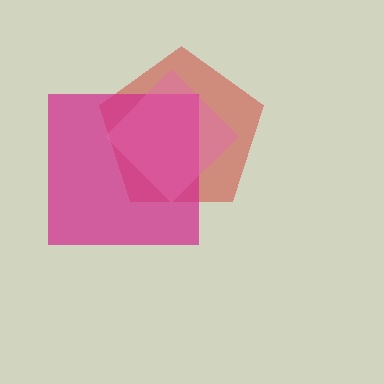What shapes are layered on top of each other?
The layered shapes are: a red pentagon, a magenta square, a pink diamond.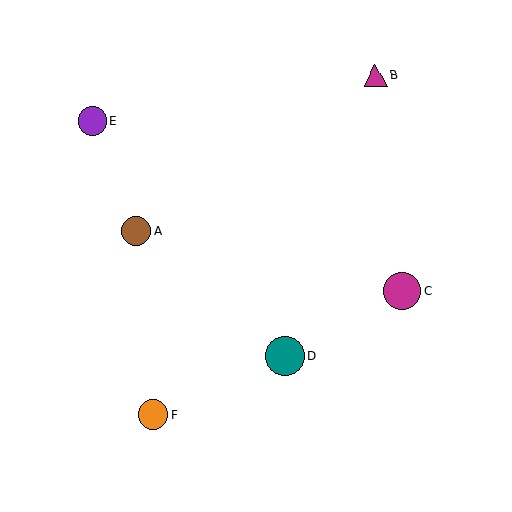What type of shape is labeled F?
Shape F is an orange circle.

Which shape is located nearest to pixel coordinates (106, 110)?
The purple circle (labeled E) at (92, 121) is nearest to that location.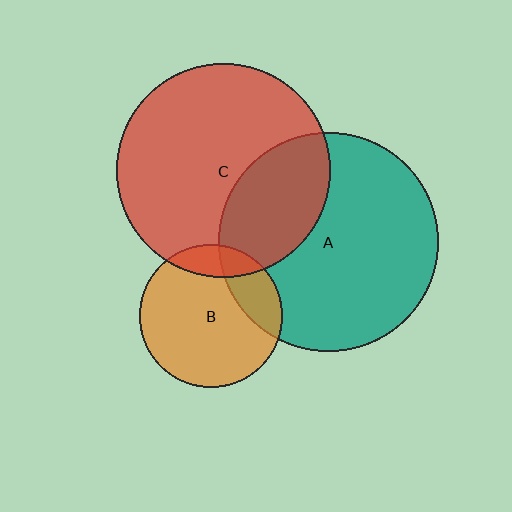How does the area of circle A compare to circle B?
Approximately 2.3 times.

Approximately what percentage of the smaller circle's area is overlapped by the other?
Approximately 15%.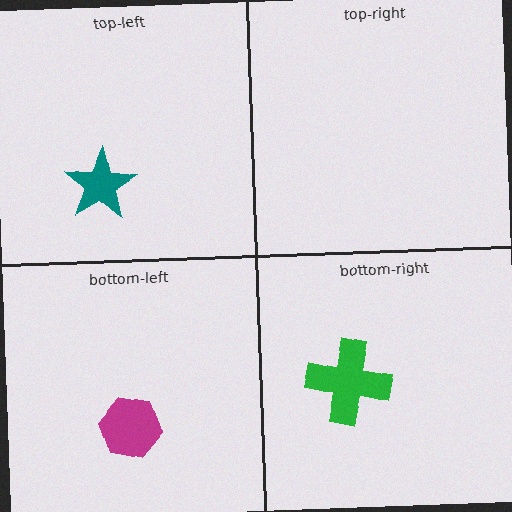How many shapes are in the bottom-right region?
1.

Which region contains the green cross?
The bottom-right region.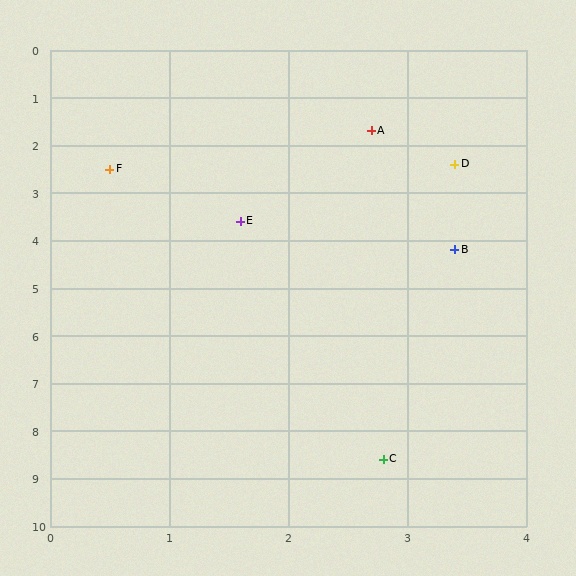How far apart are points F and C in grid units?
Points F and C are about 6.5 grid units apart.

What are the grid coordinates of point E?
Point E is at approximately (1.6, 3.6).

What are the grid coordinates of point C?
Point C is at approximately (2.8, 8.6).